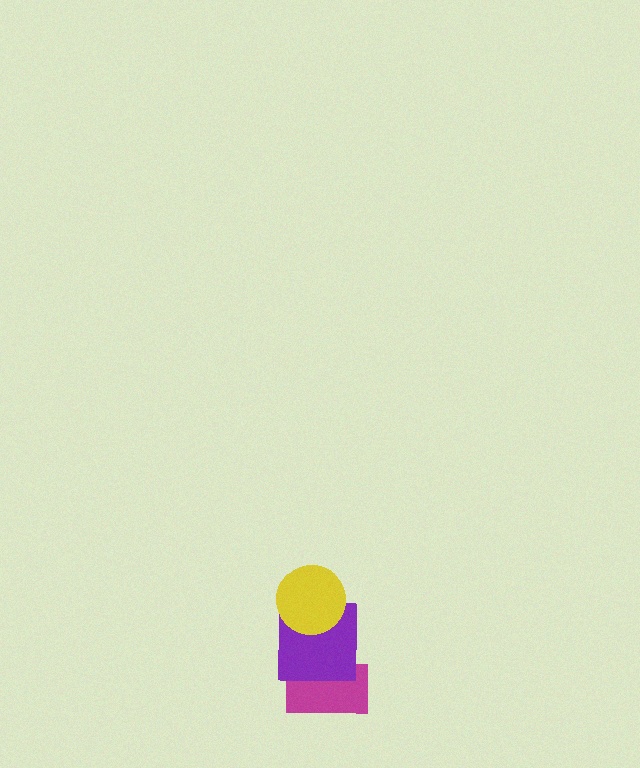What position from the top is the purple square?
The purple square is 2nd from the top.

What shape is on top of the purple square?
The yellow circle is on top of the purple square.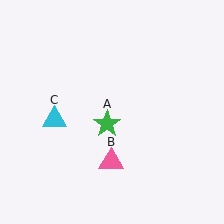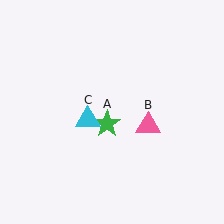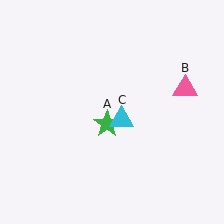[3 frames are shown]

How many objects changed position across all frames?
2 objects changed position: pink triangle (object B), cyan triangle (object C).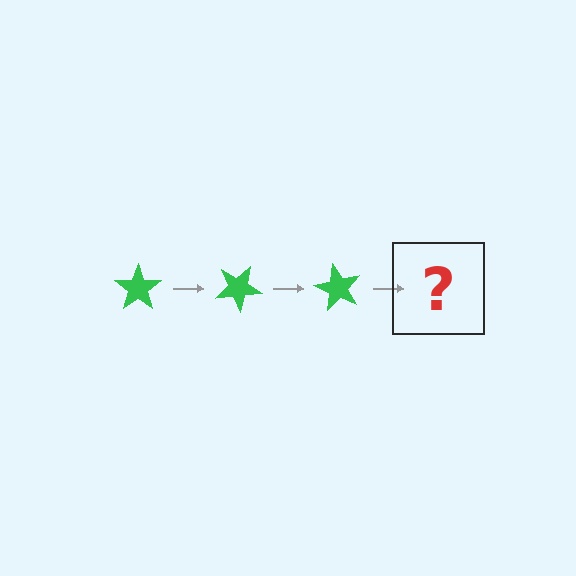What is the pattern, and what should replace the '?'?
The pattern is that the star rotates 30 degrees each step. The '?' should be a green star rotated 90 degrees.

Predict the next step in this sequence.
The next step is a green star rotated 90 degrees.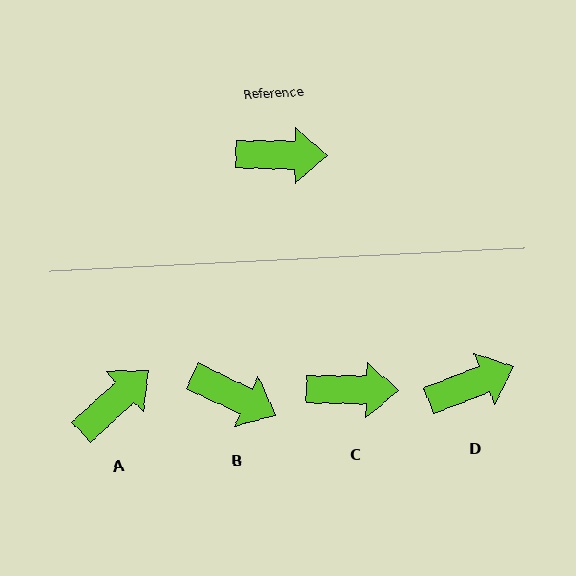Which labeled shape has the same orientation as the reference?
C.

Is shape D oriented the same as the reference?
No, it is off by about 23 degrees.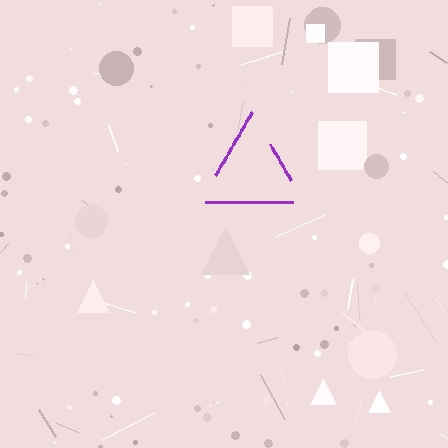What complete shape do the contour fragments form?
The contour fragments form a triangle.